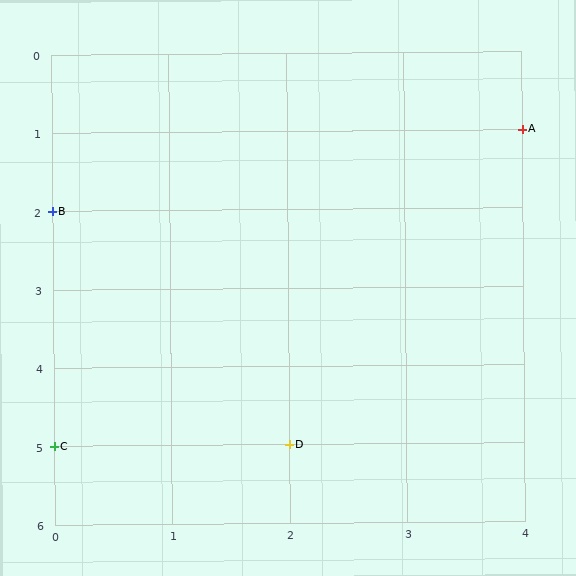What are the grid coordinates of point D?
Point D is at grid coordinates (2, 5).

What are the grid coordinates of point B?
Point B is at grid coordinates (0, 2).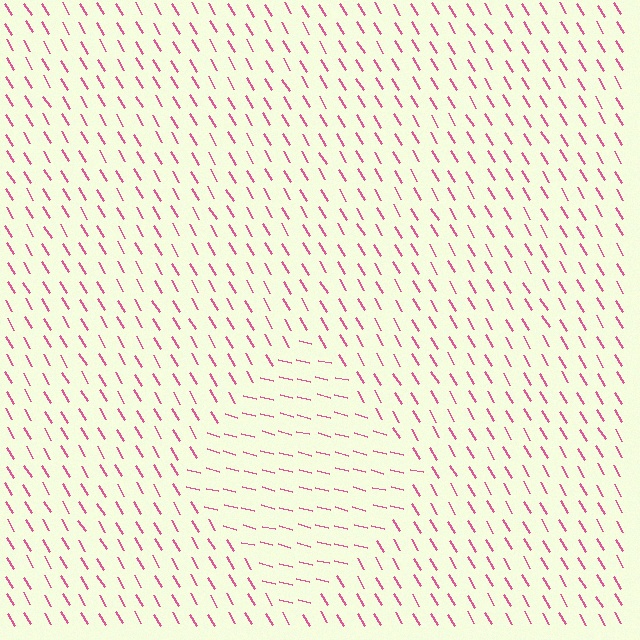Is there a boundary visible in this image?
Yes, there is a texture boundary formed by a change in line orientation.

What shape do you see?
I see a diamond.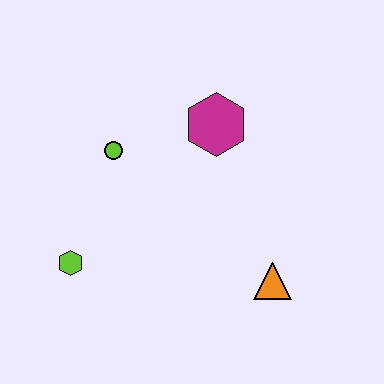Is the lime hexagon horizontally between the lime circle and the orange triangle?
No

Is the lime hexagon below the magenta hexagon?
Yes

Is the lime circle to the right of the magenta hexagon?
No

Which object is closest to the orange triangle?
The magenta hexagon is closest to the orange triangle.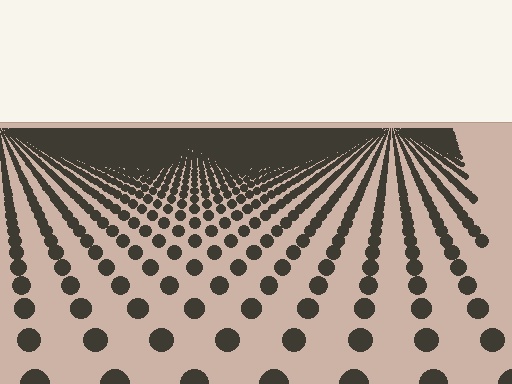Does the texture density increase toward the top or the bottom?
Density increases toward the top.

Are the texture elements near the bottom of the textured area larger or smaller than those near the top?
Larger. Near the bottom, elements are closer to the viewer and appear at a bigger on-screen size.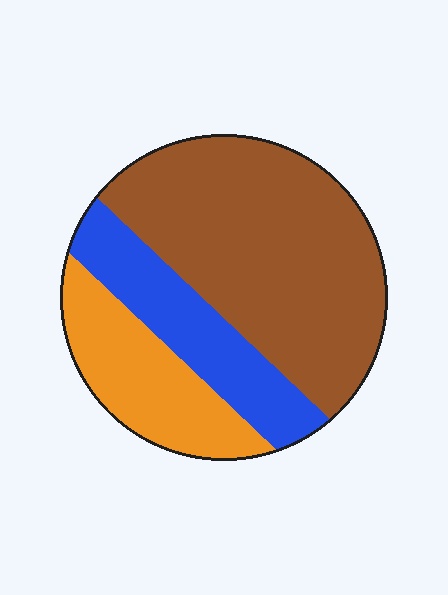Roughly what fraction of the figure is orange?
Orange covers 22% of the figure.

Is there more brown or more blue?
Brown.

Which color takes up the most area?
Brown, at roughly 55%.